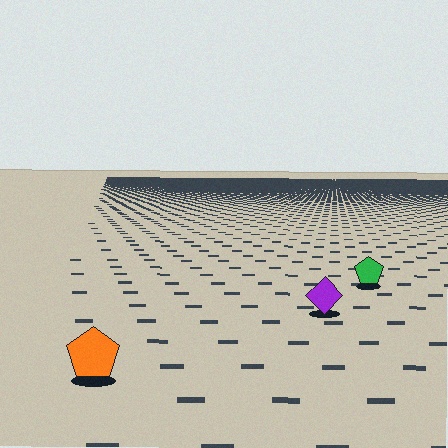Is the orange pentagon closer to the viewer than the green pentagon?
Yes. The orange pentagon is closer — you can tell from the texture gradient: the ground texture is coarser near it.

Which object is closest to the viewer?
The orange pentagon is closest. The texture marks near it are larger and more spread out.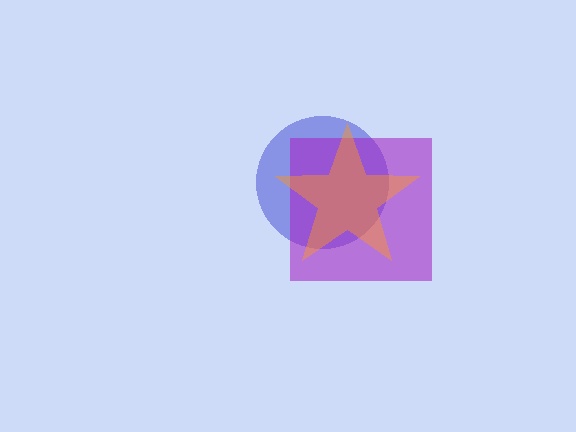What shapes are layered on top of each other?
The layered shapes are: a blue circle, a purple square, an orange star.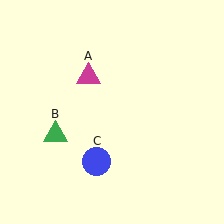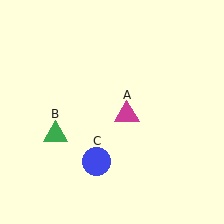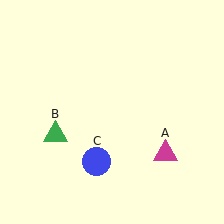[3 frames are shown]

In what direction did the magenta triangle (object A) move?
The magenta triangle (object A) moved down and to the right.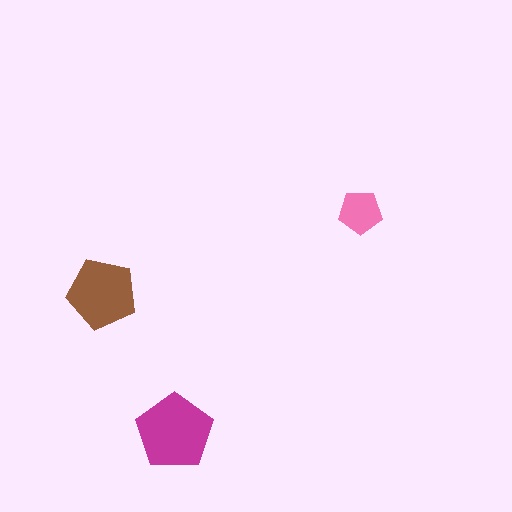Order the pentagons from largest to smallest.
the magenta one, the brown one, the pink one.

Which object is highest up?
The pink pentagon is topmost.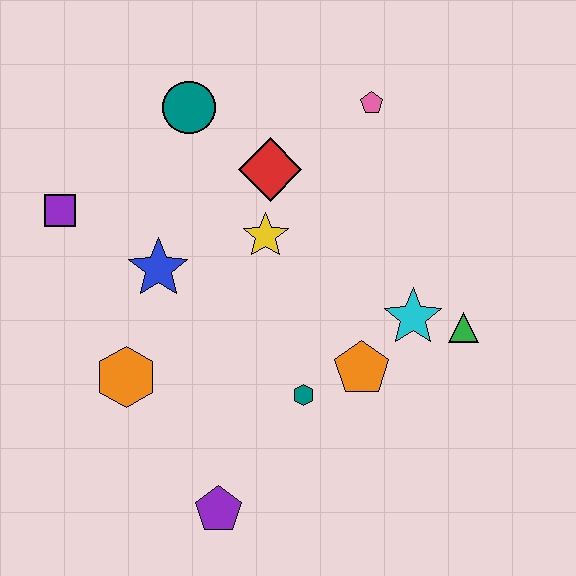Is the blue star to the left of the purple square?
No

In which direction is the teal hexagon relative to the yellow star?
The teal hexagon is below the yellow star.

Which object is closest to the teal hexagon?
The orange pentagon is closest to the teal hexagon.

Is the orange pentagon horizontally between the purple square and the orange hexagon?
No